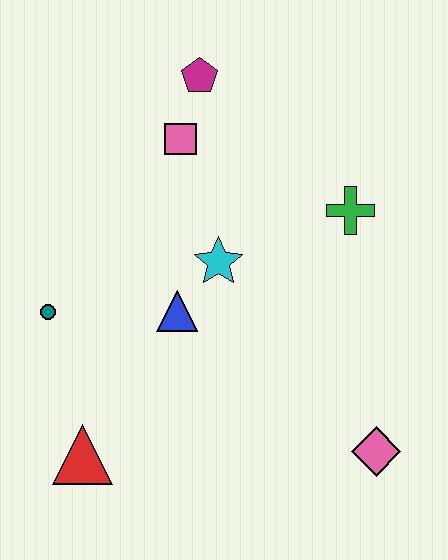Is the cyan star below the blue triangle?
No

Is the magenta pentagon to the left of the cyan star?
Yes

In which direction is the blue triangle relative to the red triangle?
The blue triangle is above the red triangle.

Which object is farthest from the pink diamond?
The magenta pentagon is farthest from the pink diamond.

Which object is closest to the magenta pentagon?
The pink square is closest to the magenta pentagon.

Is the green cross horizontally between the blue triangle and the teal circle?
No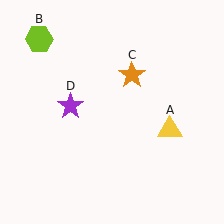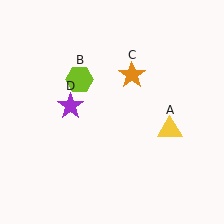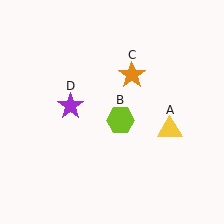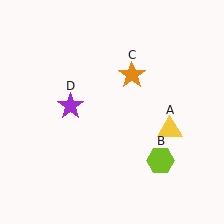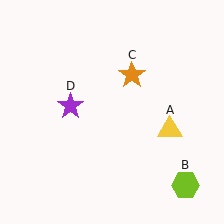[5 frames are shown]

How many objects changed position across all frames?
1 object changed position: lime hexagon (object B).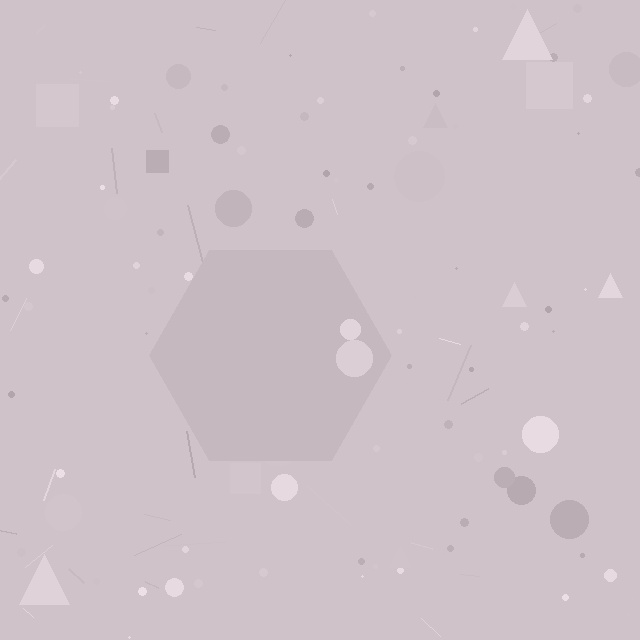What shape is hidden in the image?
A hexagon is hidden in the image.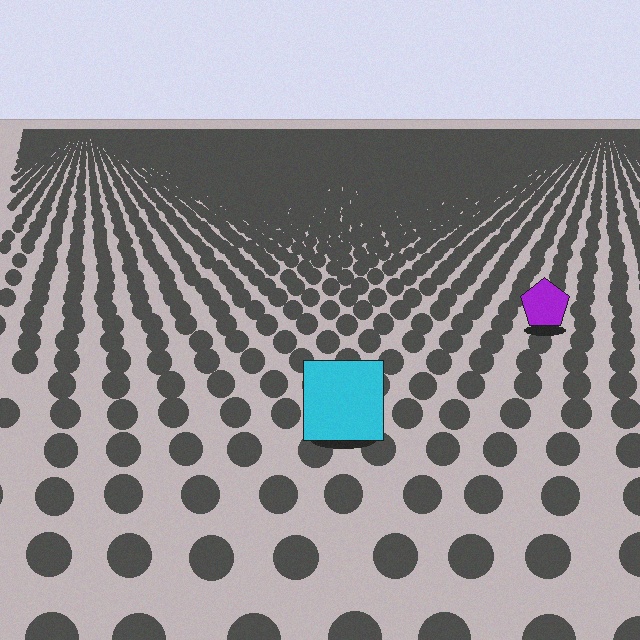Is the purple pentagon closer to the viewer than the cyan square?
No. The cyan square is closer — you can tell from the texture gradient: the ground texture is coarser near it.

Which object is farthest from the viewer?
The purple pentagon is farthest from the viewer. It appears smaller and the ground texture around it is denser.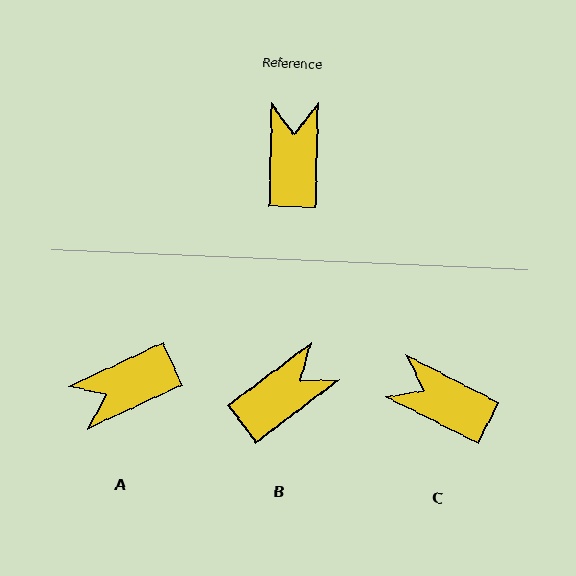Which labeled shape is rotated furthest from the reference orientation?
A, about 116 degrees away.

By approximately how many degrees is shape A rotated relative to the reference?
Approximately 116 degrees counter-clockwise.